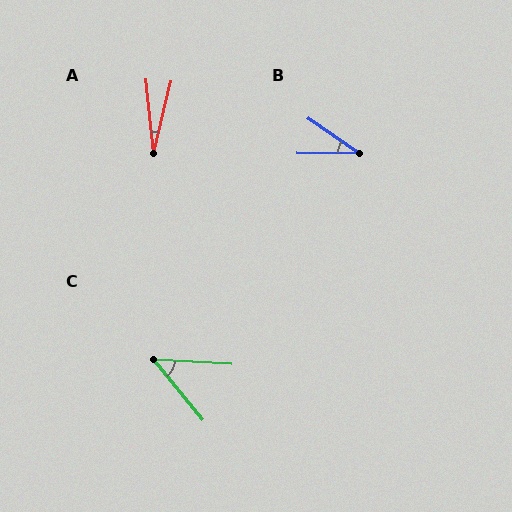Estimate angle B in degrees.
Approximately 34 degrees.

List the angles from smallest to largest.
A (19°), B (34°), C (47°).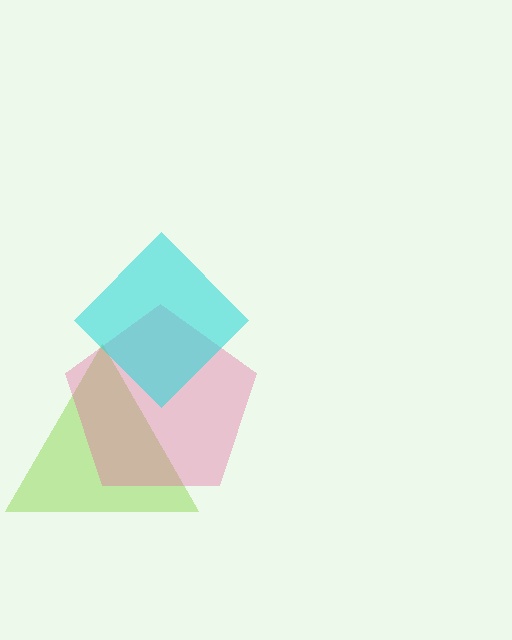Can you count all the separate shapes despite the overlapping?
Yes, there are 3 separate shapes.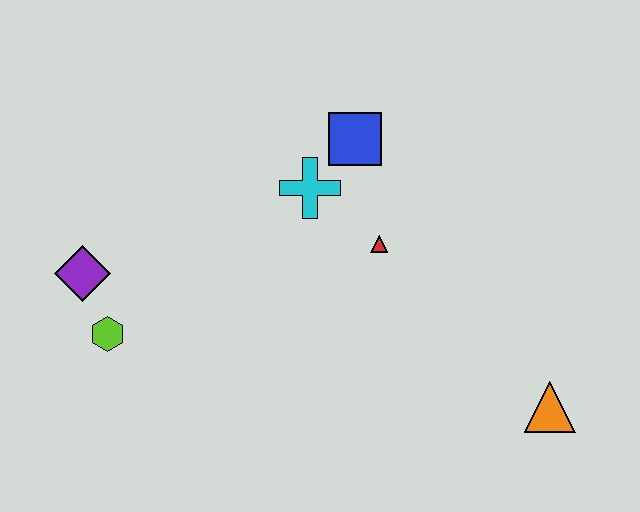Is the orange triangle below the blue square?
Yes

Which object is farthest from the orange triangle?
The purple diamond is farthest from the orange triangle.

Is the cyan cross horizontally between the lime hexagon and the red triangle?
Yes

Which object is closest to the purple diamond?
The lime hexagon is closest to the purple diamond.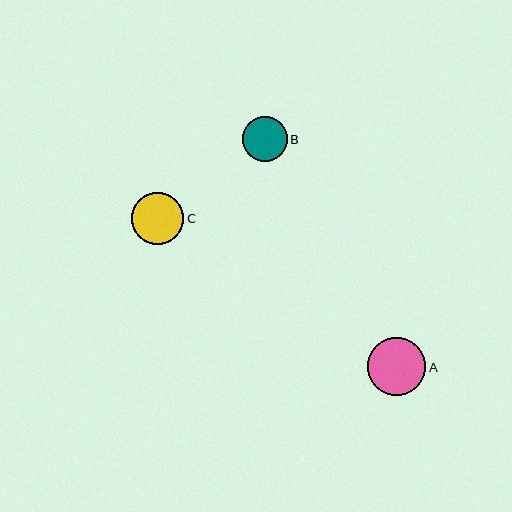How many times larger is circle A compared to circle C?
Circle A is approximately 1.1 times the size of circle C.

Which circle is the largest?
Circle A is the largest with a size of approximately 58 pixels.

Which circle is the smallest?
Circle B is the smallest with a size of approximately 45 pixels.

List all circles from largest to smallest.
From largest to smallest: A, C, B.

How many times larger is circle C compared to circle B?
Circle C is approximately 1.2 times the size of circle B.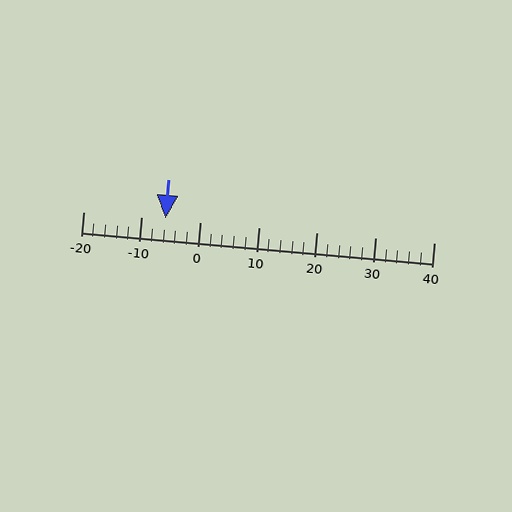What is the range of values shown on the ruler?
The ruler shows values from -20 to 40.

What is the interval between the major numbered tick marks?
The major tick marks are spaced 10 units apart.